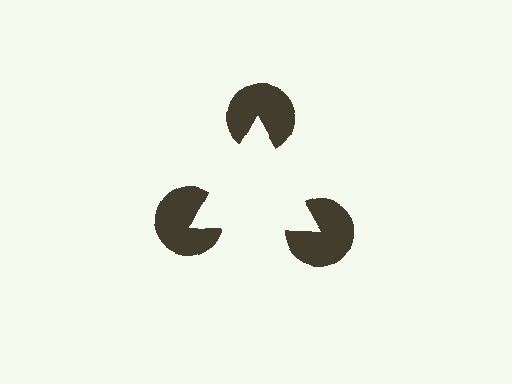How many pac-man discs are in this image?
There are 3 — one at each vertex of the illusory triangle.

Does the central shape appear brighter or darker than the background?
It typically appears slightly brighter than the background, even though no actual brightness change is drawn.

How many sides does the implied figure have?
3 sides.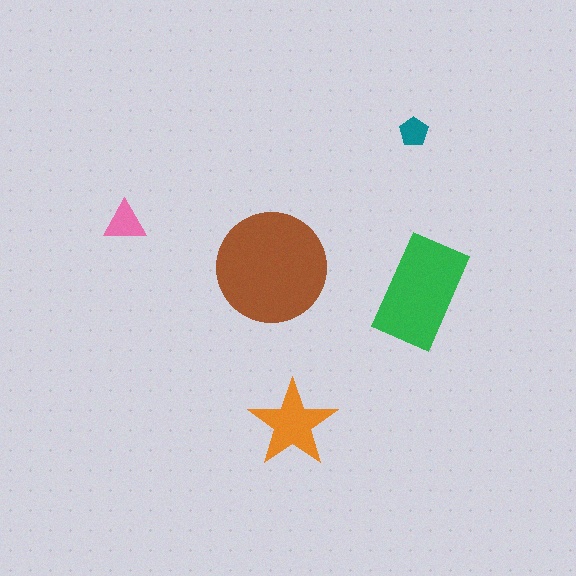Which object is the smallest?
The teal pentagon.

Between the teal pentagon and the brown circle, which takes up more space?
The brown circle.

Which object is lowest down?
The orange star is bottommost.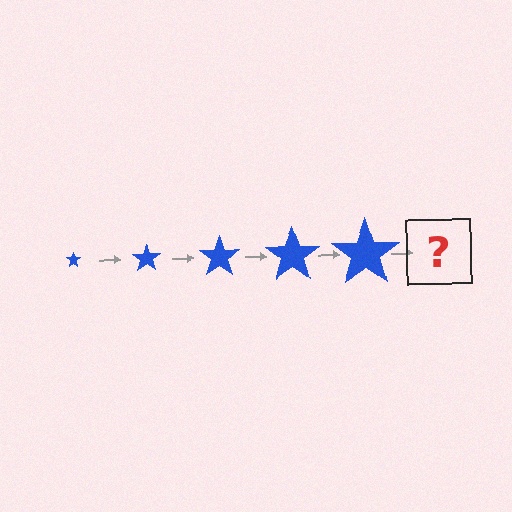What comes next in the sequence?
The next element should be a blue star, larger than the previous one.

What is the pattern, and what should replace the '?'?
The pattern is that the star gets progressively larger each step. The '?' should be a blue star, larger than the previous one.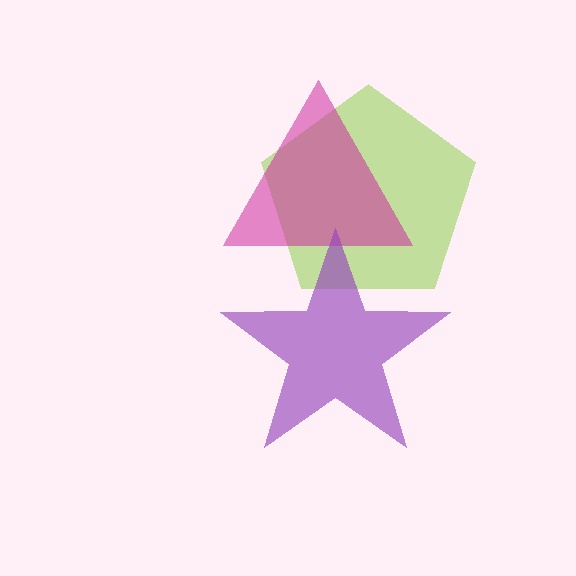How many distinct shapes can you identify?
There are 3 distinct shapes: a lime pentagon, a magenta triangle, a purple star.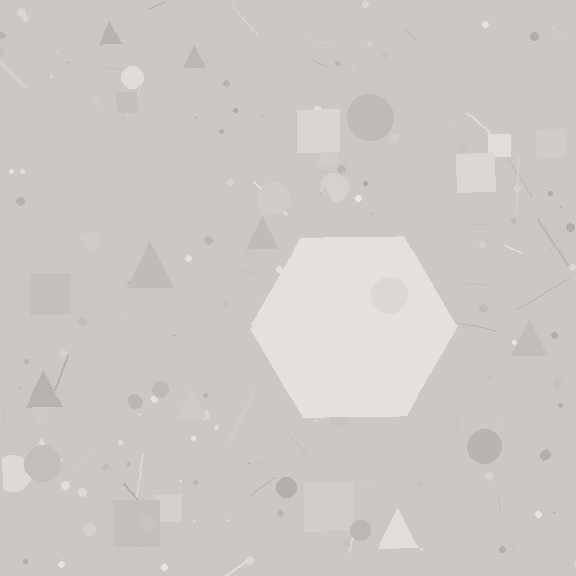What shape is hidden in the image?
A hexagon is hidden in the image.